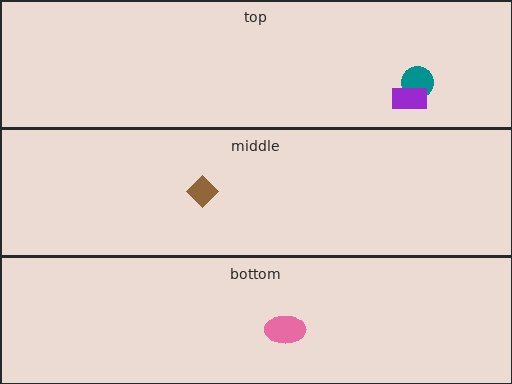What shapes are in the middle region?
The brown diamond.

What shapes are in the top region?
The teal circle, the purple rectangle.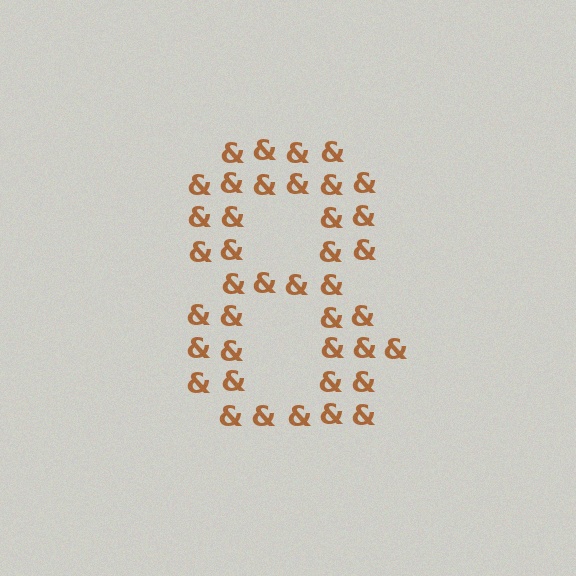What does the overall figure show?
The overall figure shows the digit 8.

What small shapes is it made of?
It is made of small ampersands.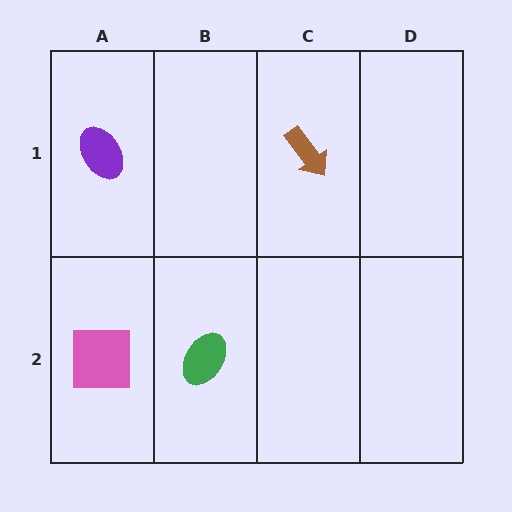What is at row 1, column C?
A brown arrow.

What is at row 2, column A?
A pink square.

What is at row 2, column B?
A green ellipse.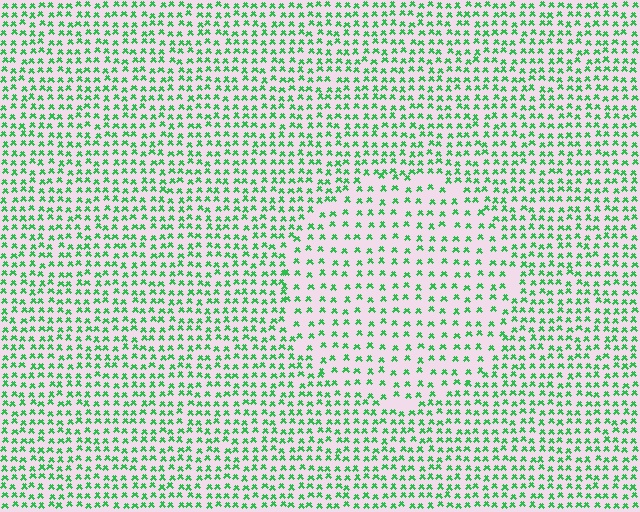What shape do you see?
I see a circle.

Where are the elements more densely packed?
The elements are more densely packed outside the circle boundary.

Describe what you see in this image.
The image contains small green elements arranged at two different densities. A circle-shaped region is visible where the elements are less densely packed than the surrounding area.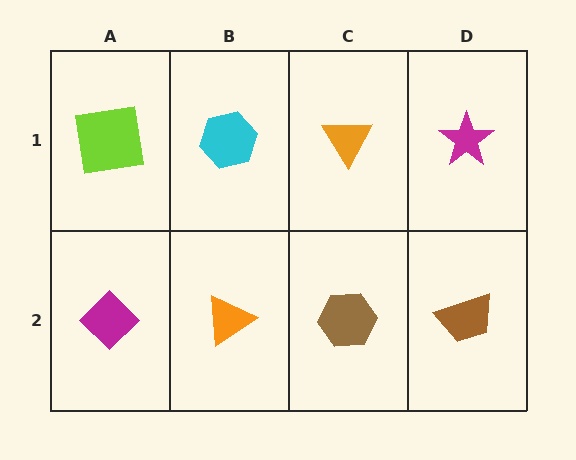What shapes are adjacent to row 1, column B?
An orange triangle (row 2, column B), a lime square (row 1, column A), an orange triangle (row 1, column C).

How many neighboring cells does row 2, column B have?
3.